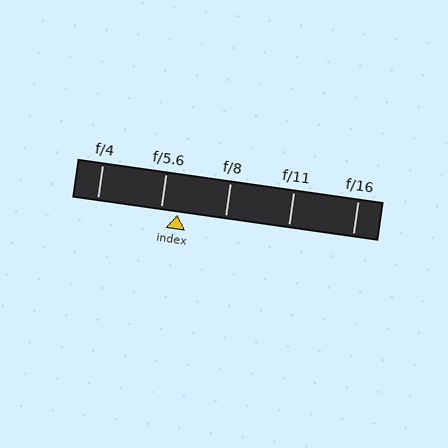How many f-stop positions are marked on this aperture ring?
There are 5 f-stop positions marked.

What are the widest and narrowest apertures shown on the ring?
The widest aperture shown is f/4 and the narrowest is f/16.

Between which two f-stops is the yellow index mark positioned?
The index mark is between f/5.6 and f/8.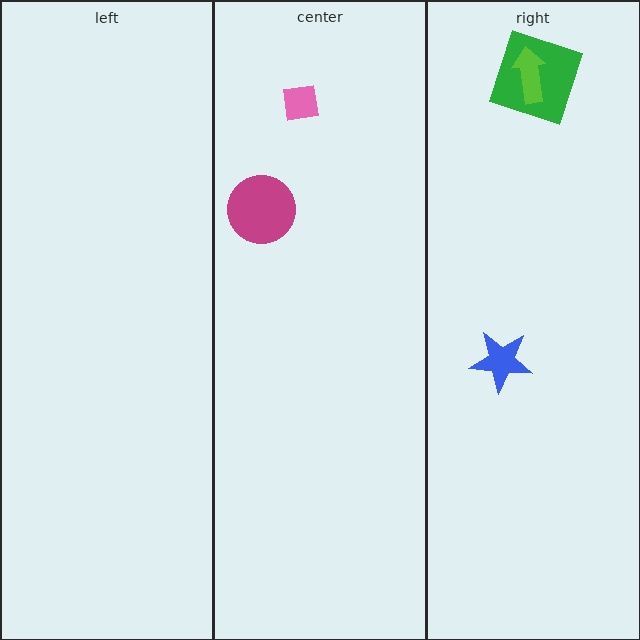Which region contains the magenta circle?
The center region.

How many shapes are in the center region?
2.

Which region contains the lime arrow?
The right region.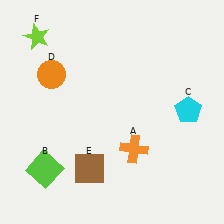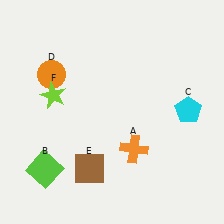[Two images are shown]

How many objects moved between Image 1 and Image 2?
1 object moved between the two images.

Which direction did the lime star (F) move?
The lime star (F) moved down.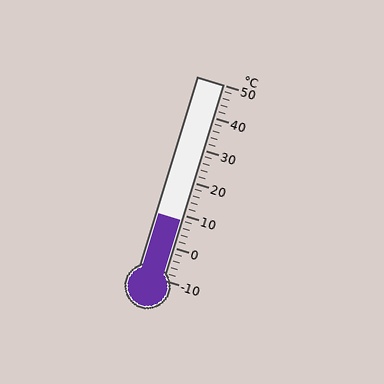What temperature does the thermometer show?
The thermometer shows approximately 8°C.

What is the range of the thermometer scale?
The thermometer scale ranges from -10°C to 50°C.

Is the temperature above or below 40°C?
The temperature is below 40°C.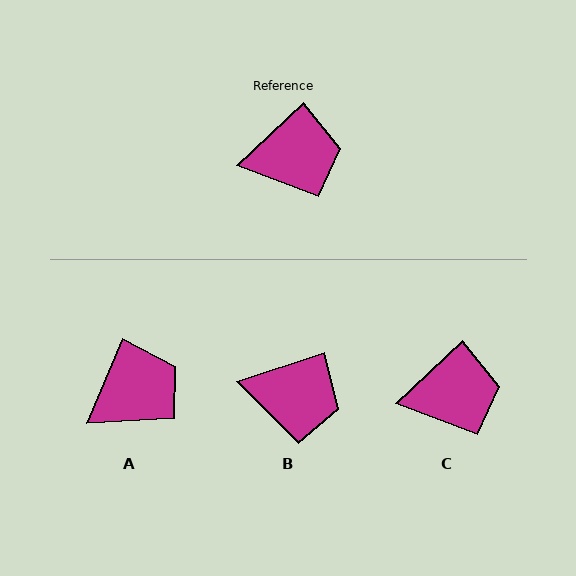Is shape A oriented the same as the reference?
No, it is off by about 24 degrees.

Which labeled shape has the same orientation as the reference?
C.